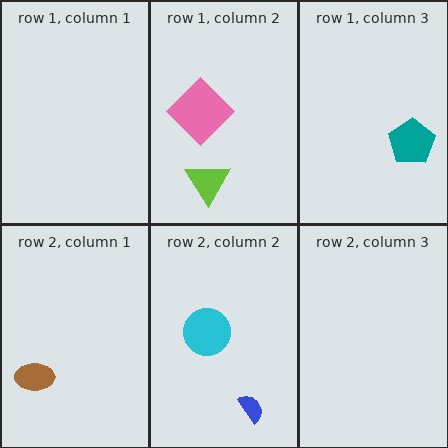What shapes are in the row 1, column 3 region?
The teal pentagon.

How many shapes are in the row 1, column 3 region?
1.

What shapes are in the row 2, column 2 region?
The blue semicircle, the cyan circle.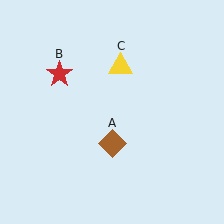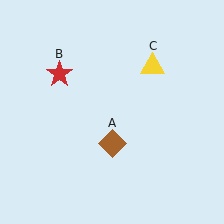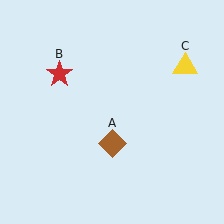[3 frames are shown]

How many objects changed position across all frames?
1 object changed position: yellow triangle (object C).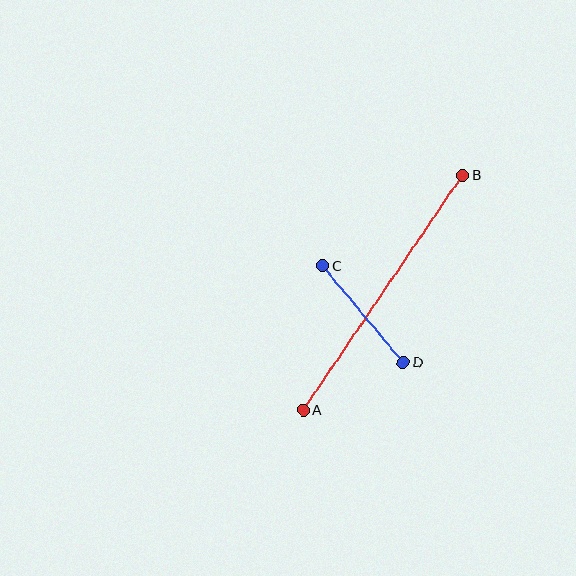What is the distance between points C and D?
The distance is approximately 126 pixels.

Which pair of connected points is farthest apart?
Points A and B are farthest apart.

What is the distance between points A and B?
The distance is approximately 284 pixels.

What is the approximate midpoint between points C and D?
The midpoint is at approximately (363, 314) pixels.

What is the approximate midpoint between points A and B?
The midpoint is at approximately (383, 292) pixels.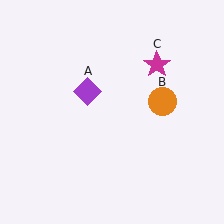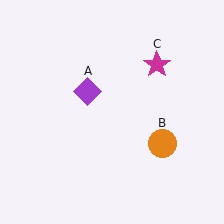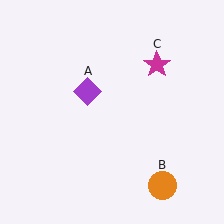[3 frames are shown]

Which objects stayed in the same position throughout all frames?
Purple diamond (object A) and magenta star (object C) remained stationary.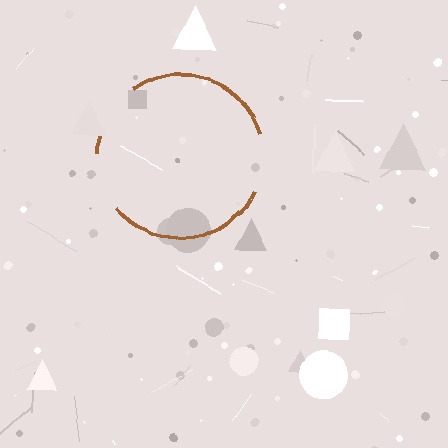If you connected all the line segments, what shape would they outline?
They would outline a circle.